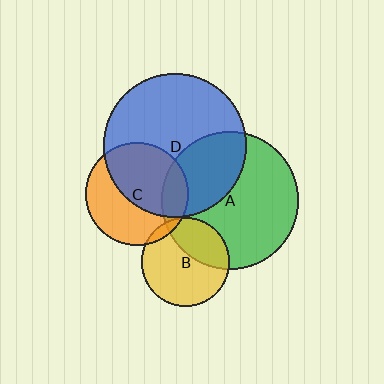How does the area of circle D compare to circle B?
Approximately 2.6 times.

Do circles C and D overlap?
Yes.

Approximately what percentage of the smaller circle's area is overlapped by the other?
Approximately 55%.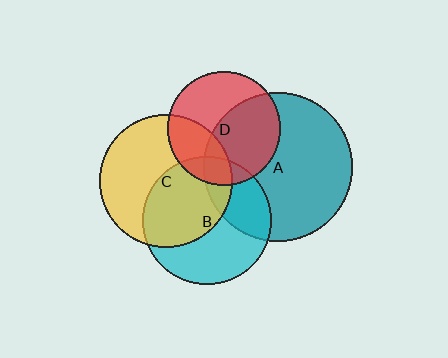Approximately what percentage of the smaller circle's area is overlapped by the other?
Approximately 50%.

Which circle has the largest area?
Circle A (teal).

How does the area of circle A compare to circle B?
Approximately 1.3 times.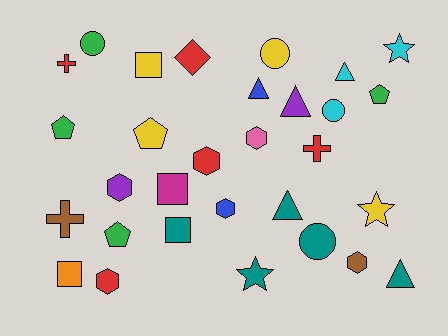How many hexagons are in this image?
There are 6 hexagons.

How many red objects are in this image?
There are 5 red objects.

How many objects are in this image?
There are 30 objects.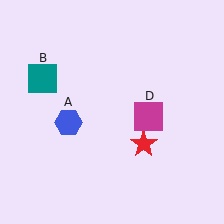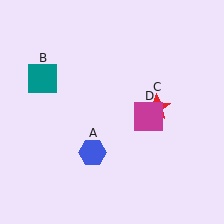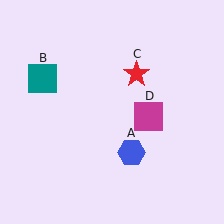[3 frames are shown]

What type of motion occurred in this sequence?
The blue hexagon (object A), red star (object C) rotated counterclockwise around the center of the scene.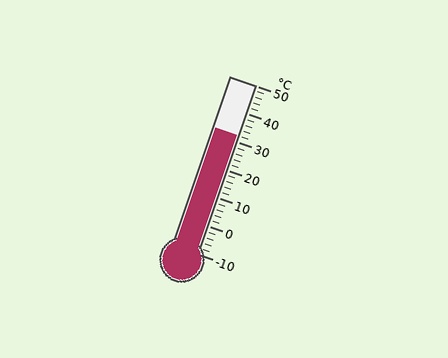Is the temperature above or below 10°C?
The temperature is above 10°C.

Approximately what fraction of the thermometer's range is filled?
The thermometer is filled to approximately 70% of its range.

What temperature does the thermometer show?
The thermometer shows approximately 32°C.